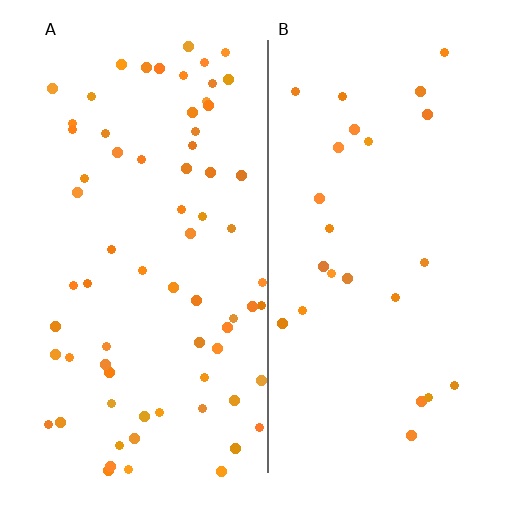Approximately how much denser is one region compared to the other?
Approximately 2.8× — region A over region B.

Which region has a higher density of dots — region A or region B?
A (the left).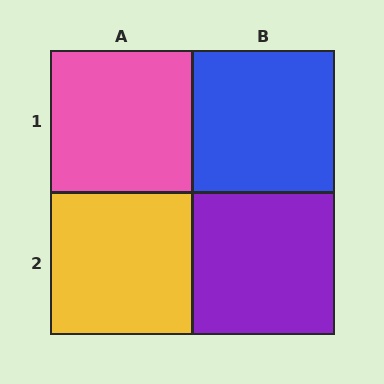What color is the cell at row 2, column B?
Purple.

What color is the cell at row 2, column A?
Yellow.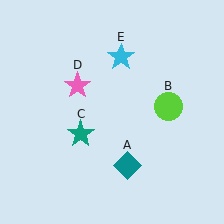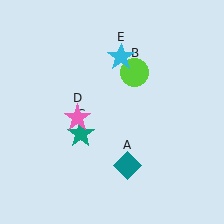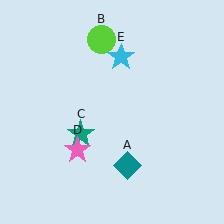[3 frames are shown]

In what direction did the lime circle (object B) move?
The lime circle (object B) moved up and to the left.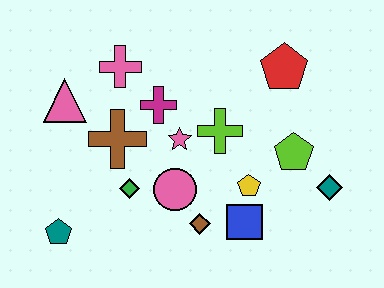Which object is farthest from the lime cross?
The teal pentagon is farthest from the lime cross.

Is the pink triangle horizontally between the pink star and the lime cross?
No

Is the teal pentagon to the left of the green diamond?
Yes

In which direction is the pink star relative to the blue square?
The pink star is above the blue square.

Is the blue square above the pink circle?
No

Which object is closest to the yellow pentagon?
The blue square is closest to the yellow pentagon.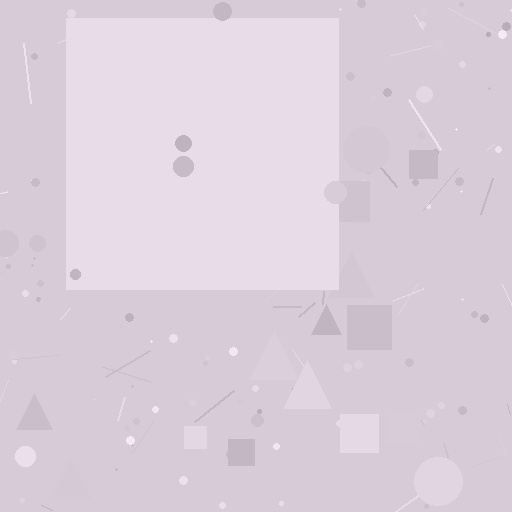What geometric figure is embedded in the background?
A square is embedded in the background.